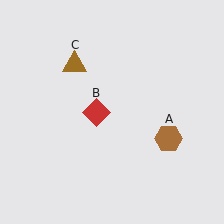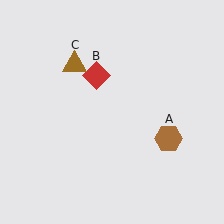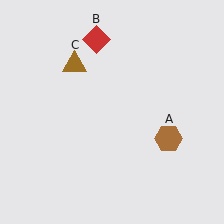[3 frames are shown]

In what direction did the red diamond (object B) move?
The red diamond (object B) moved up.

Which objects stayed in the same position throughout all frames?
Brown hexagon (object A) and brown triangle (object C) remained stationary.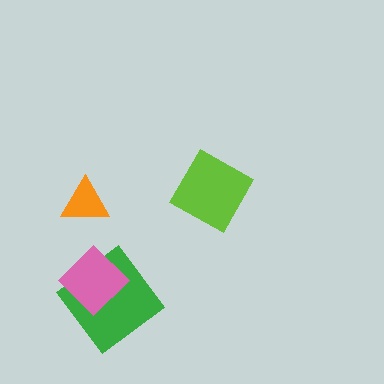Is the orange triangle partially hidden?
No, no other shape covers it.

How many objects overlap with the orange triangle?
0 objects overlap with the orange triangle.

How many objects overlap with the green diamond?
1 object overlaps with the green diamond.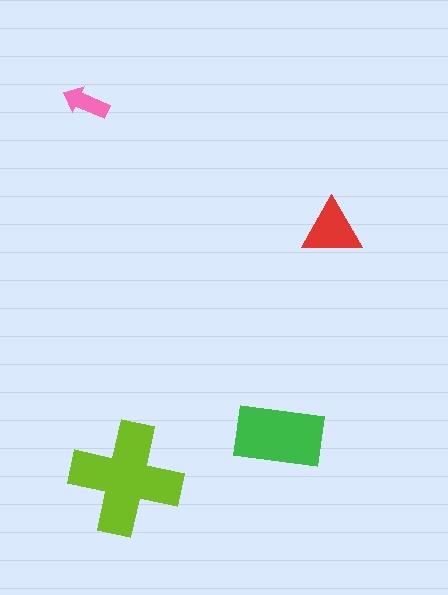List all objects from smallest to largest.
The pink arrow, the red triangle, the green rectangle, the lime cross.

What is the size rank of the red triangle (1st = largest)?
3rd.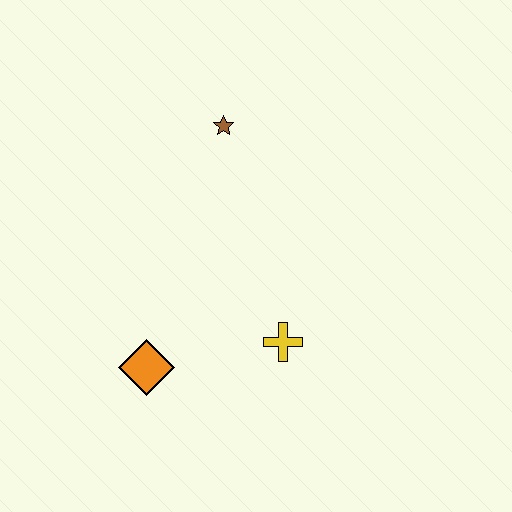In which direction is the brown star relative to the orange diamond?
The brown star is above the orange diamond.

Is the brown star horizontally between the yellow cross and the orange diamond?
Yes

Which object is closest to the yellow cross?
The orange diamond is closest to the yellow cross.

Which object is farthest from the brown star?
The orange diamond is farthest from the brown star.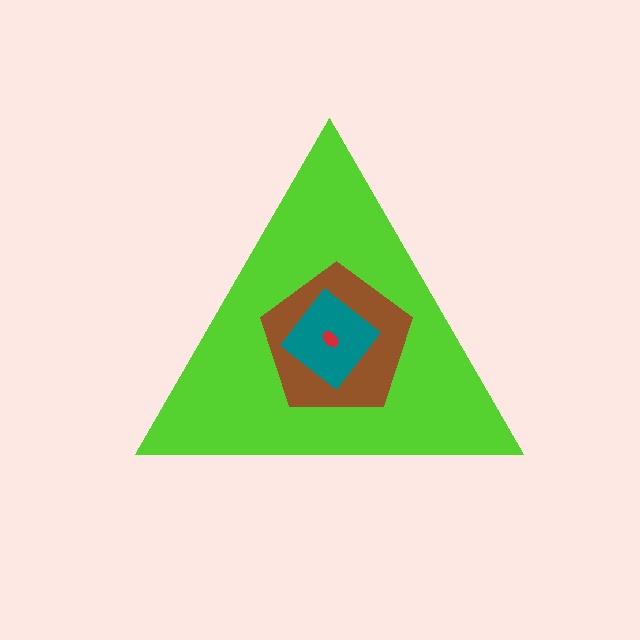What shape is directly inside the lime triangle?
The brown pentagon.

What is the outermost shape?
The lime triangle.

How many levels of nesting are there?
4.